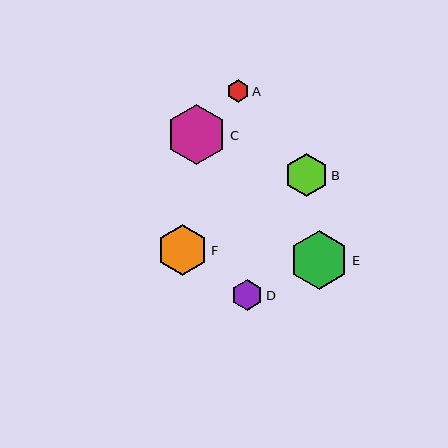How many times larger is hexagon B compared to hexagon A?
Hexagon B is approximately 1.9 times the size of hexagon A.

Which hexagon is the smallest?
Hexagon A is the smallest with a size of approximately 23 pixels.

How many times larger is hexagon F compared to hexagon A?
Hexagon F is approximately 2.3 times the size of hexagon A.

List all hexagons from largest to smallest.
From largest to smallest: C, E, F, B, D, A.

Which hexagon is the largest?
Hexagon C is the largest with a size of approximately 60 pixels.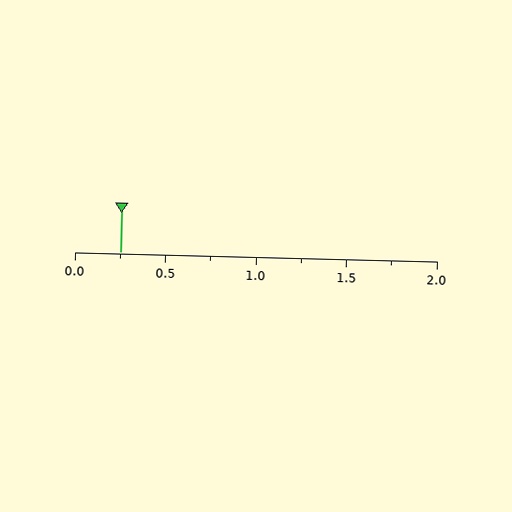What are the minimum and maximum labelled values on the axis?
The axis runs from 0.0 to 2.0.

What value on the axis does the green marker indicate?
The marker indicates approximately 0.25.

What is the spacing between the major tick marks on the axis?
The major ticks are spaced 0.5 apart.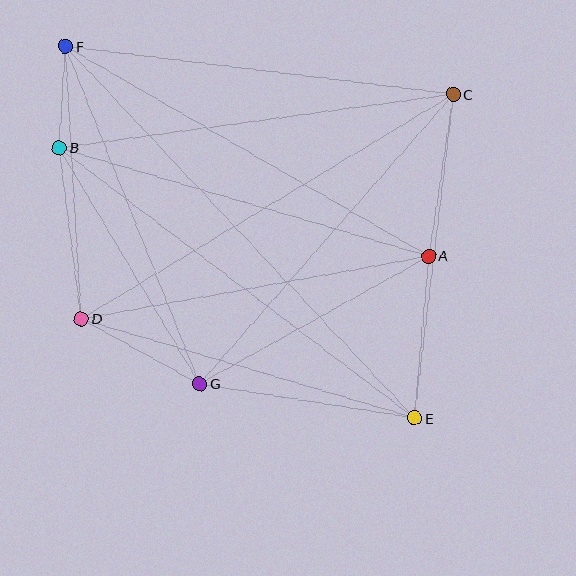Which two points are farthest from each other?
Points E and F are farthest from each other.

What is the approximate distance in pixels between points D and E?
The distance between D and E is approximately 348 pixels.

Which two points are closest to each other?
Points B and F are closest to each other.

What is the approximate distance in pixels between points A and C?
The distance between A and C is approximately 164 pixels.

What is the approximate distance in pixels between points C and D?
The distance between C and D is approximately 435 pixels.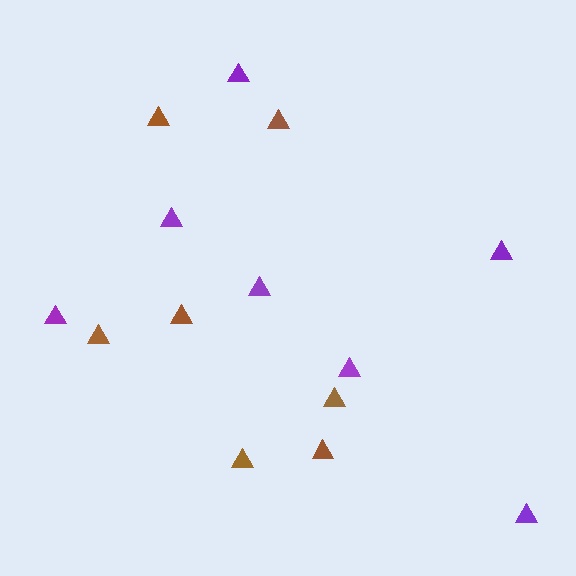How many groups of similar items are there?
There are 2 groups: one group of brown triangles (7) and one group of purple triangles (7).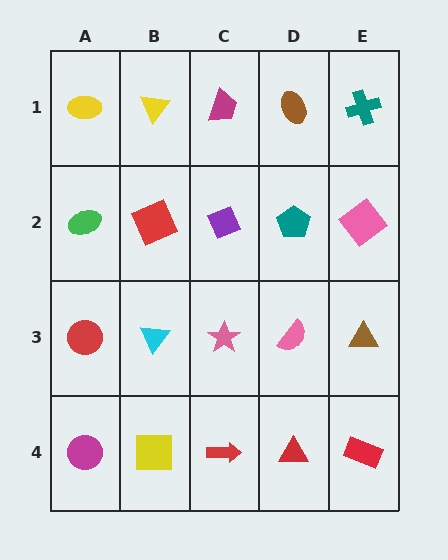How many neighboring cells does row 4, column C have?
3.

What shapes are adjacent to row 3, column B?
A red square (row 2, column B), a yellow square (row 4, column B), a red circle (row 3, column A), a pink star (row 3, column C).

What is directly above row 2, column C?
A magenta trapezoid.